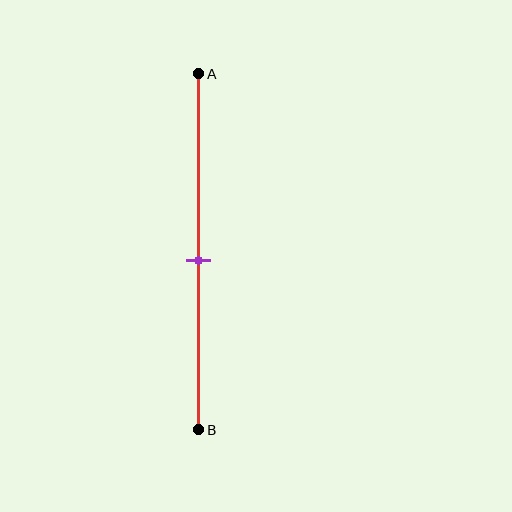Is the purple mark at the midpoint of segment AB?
Yes, the mark is approximately at the midpoint.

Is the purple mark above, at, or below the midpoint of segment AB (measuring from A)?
The purple mark is approximately at the midpoint of segment AB.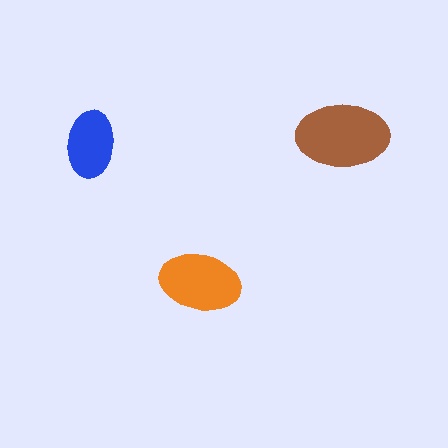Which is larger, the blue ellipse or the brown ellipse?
The brown one.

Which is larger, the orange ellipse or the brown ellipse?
The brown one.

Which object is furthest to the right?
The brown ellipse is rightmost.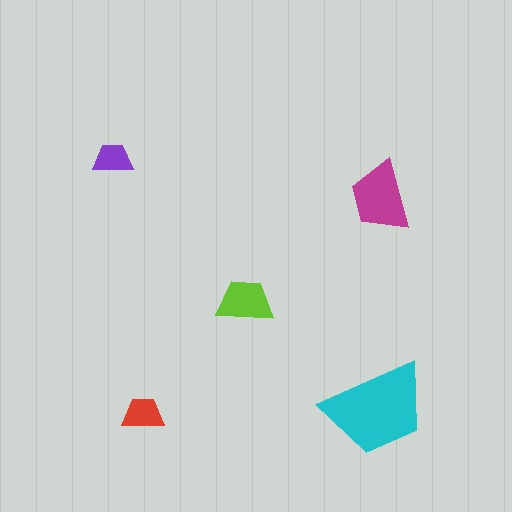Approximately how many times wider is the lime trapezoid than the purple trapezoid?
About 1.5 times wider.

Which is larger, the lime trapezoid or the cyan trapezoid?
The cyan one.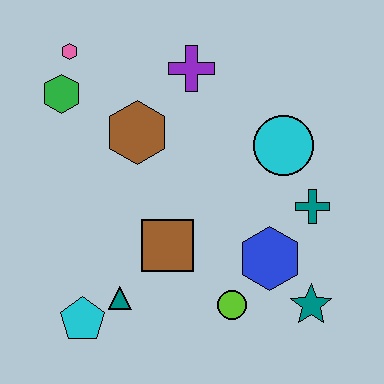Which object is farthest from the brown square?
The pink hexagon is farthest from the brown square.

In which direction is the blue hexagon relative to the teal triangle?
The blue hexagon is to the right of the teal triangle.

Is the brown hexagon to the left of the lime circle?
Yes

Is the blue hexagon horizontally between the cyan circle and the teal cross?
No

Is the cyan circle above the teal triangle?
Yes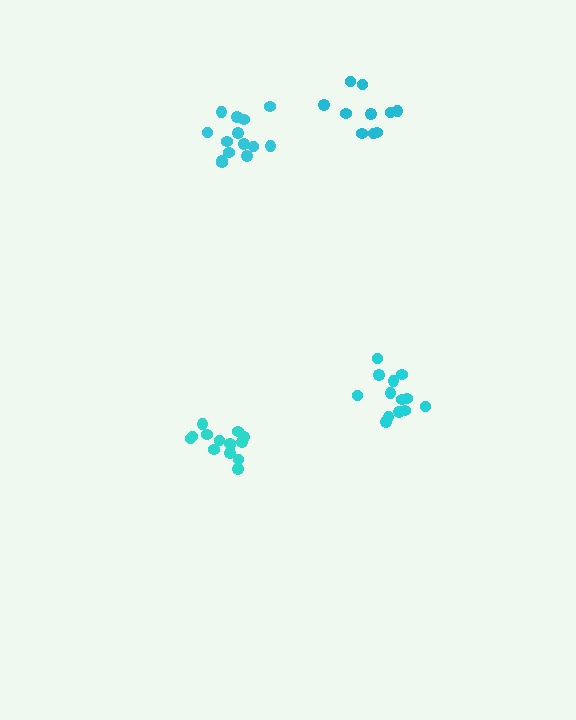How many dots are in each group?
Group 1: 10 dots, Group 2: 14 dots, Group 3: 13 dots, Group 4: 14 dots (51 total).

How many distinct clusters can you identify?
There are 4 distinct clusters.